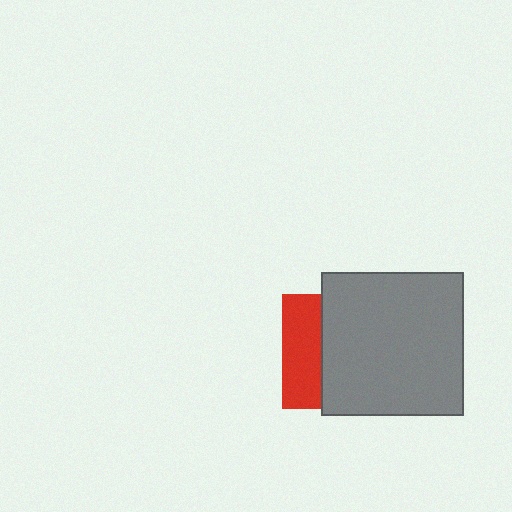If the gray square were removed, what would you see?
You would see the complete red square.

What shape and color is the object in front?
The object in front is a gray square.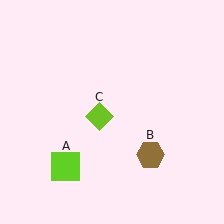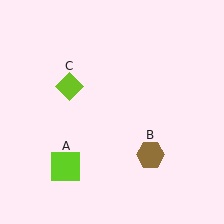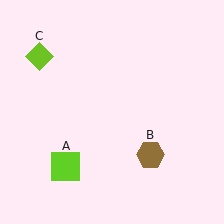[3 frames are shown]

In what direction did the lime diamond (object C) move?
The lime diamond (object C) moved up and to the left.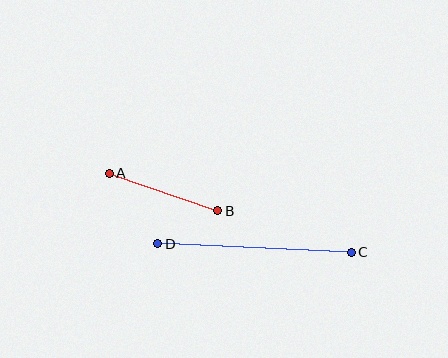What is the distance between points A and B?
The distance is approximately 114 pixels.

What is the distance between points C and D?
The distance is approximately 193 pixels.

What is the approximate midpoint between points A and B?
The midpoint is at approximately (163, 192) pixels.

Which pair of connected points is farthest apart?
Points C and D are farthest apart.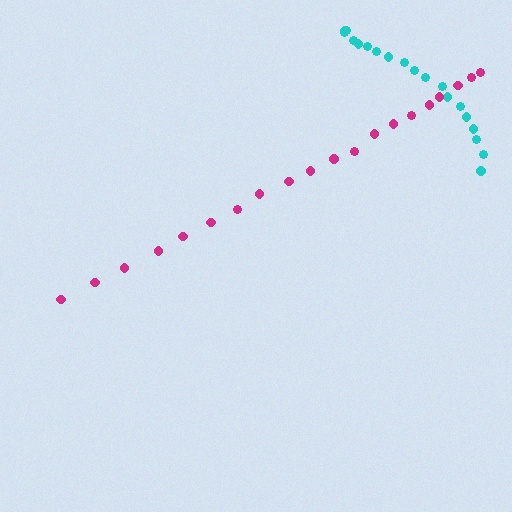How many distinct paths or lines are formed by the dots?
There are 2 distinct paths.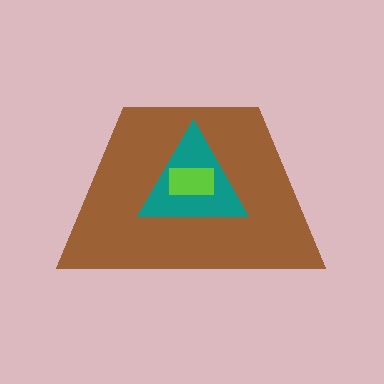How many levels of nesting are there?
3.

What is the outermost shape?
The brown trapezoid.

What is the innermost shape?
The lime rectangle.